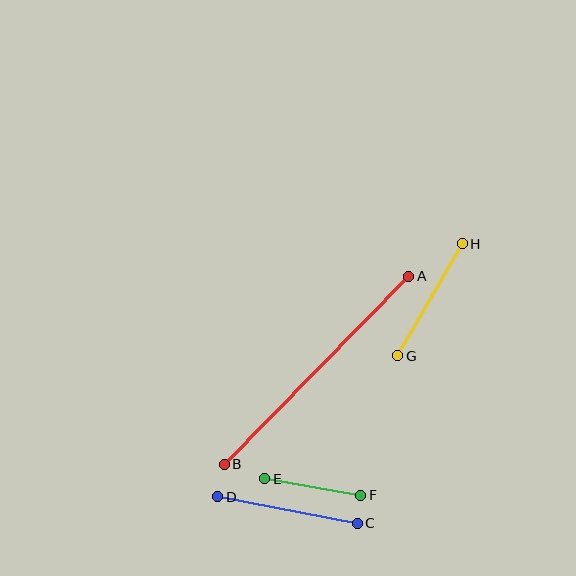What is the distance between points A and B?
The distance is approximately 263 pixels.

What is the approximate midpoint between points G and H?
The midpoint is at approximately (430, 300) pixels.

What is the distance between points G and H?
The distance is approximately 129 pixels.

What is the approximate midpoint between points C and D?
The midpoint is at approximately (288, 510) pixels.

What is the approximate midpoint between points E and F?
The midpoint is at approximately (313, 487) pixels.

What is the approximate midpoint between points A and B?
The midpoint is at approximately (316, 370) pixels.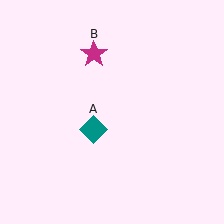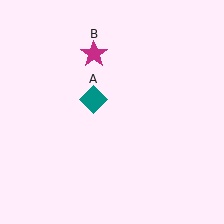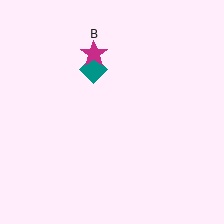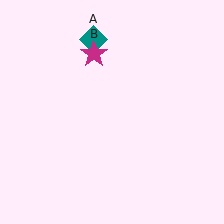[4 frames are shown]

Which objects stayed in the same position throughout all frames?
Magenta star (object B) remained stationary.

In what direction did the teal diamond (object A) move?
The teal diamond (object A) moved up.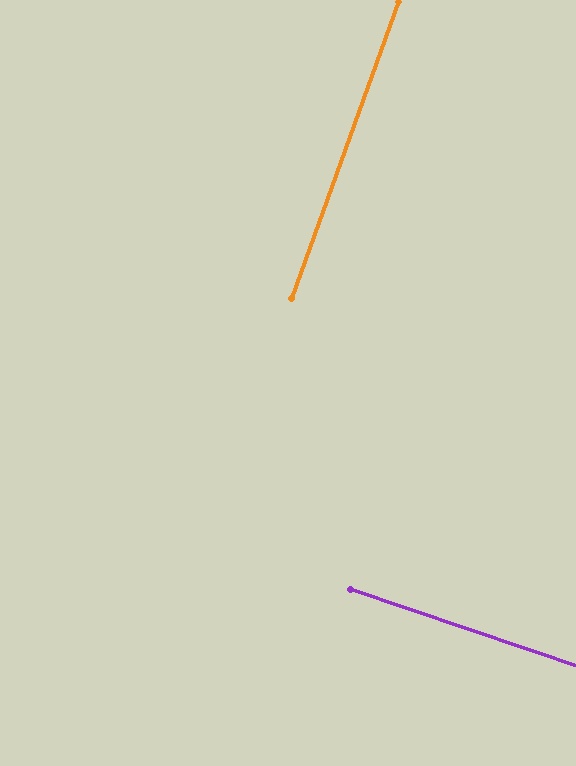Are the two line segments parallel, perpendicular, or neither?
Perpendicular — they meet at approximately 89°.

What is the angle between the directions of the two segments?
Approximately 89 degrees.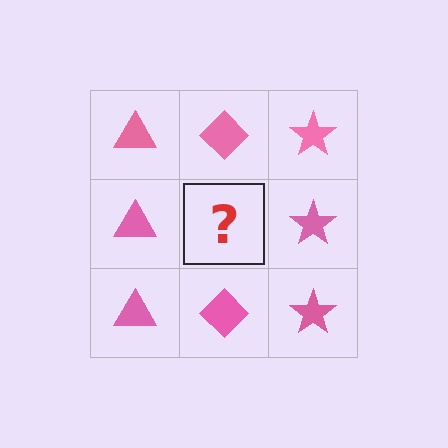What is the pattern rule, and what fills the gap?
The rule is that each column has a consistent shape. The gap should be filled with a pink diamond.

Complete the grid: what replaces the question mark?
The question mark should be replaced with a pink diamond.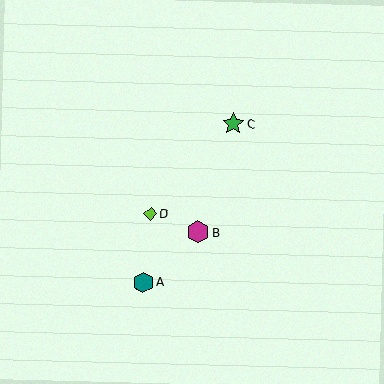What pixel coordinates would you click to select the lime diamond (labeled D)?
Click at (150, 214) to select the lime diamond D.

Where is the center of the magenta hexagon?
The center of the magenta hexagon is at (198, 232).